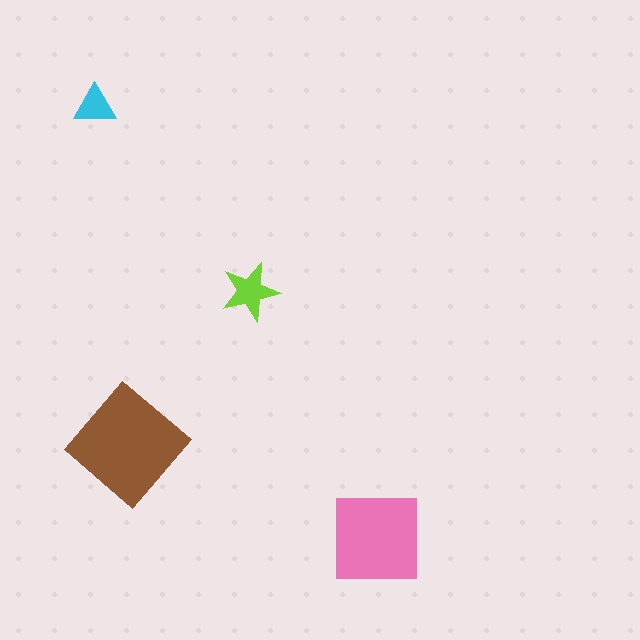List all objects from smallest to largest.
The cyan triangle, the lime star, the pink square, the brown diamond.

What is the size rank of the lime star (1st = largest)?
3rd.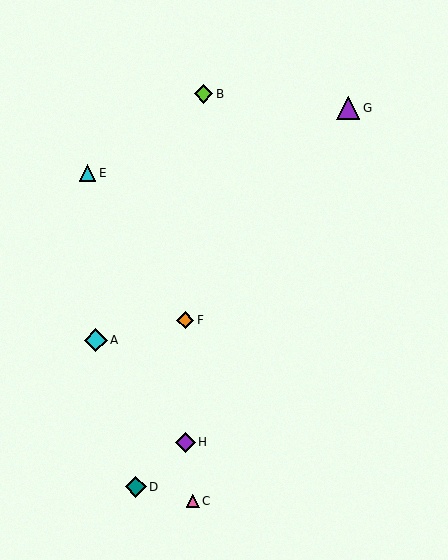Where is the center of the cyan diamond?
The center of the cyan diamond is at (96, 340).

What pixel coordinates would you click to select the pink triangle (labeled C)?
Click at (193, 501) to select the pink triangle C.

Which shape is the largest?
The cyan diamond (labeled A) is the largest.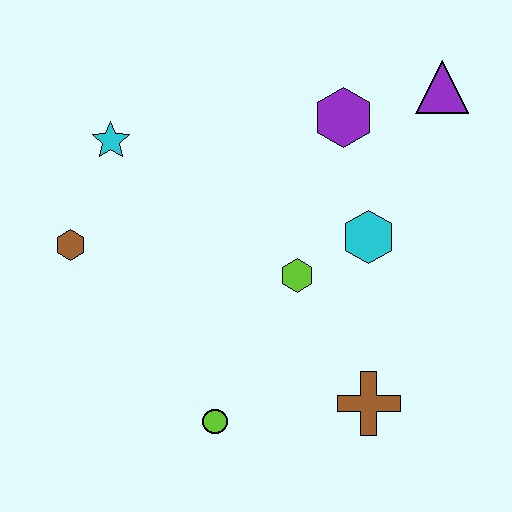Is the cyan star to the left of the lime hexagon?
Yes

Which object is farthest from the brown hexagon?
The purple triangle is farthest from the brown hexagon.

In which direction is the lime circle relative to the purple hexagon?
The lime circle is below the purple hexagon.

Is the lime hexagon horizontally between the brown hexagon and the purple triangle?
Yes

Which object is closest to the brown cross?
The lime hexagon is closest to the brown cross.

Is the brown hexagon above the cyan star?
No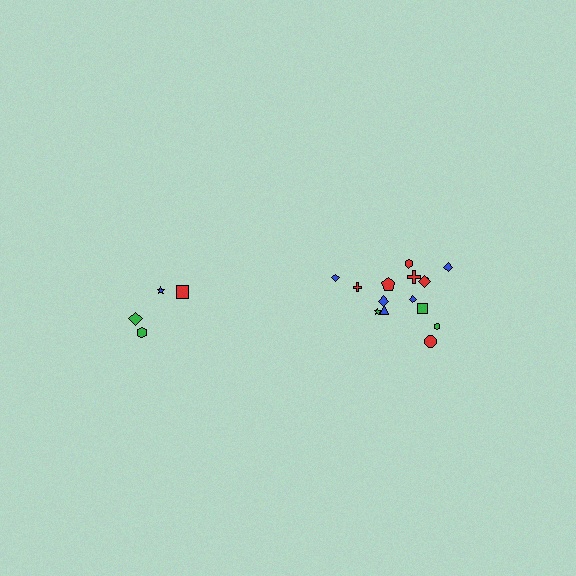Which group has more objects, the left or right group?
The right group.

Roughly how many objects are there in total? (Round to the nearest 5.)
Roughly 20 objects in total.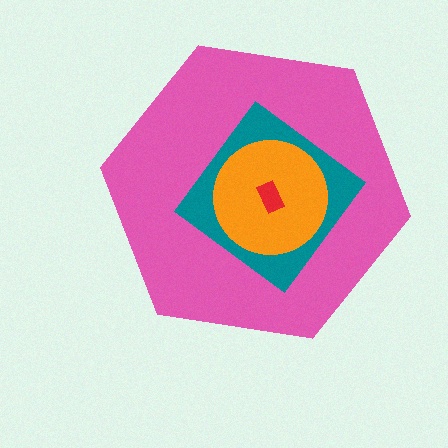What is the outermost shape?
The pink hexagon.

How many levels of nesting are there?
4.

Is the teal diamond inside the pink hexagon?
Yes.